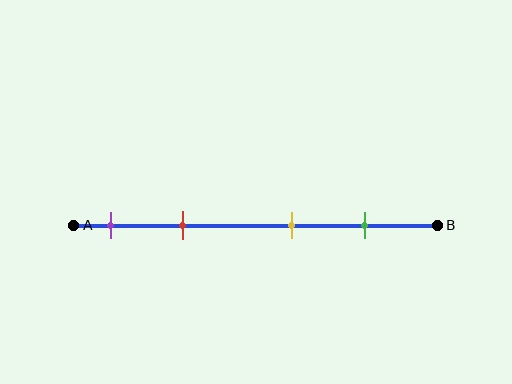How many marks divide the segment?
There are 4 marks dividing the segment.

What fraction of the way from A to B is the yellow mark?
The yellow mark is approximately 60% (0.6) of the way from A to B.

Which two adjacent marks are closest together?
The purple and red marks are the closest adjacent pair.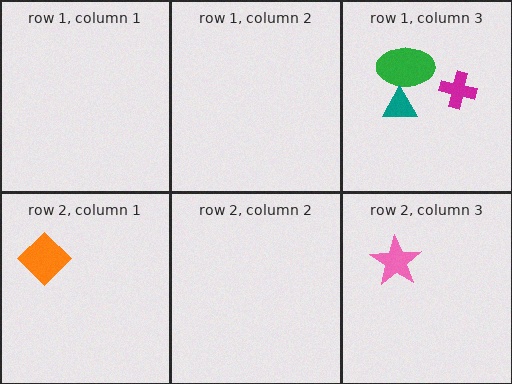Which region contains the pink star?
The row 2, column 3 region.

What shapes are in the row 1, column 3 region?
The magenta cross, the green ellipse, the teal triangle.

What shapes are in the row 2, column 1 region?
The orange diamond.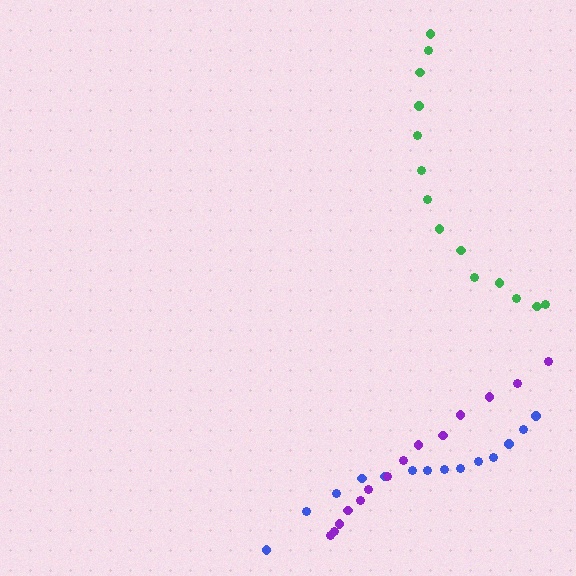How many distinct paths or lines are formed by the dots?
There are 3 distinct paths.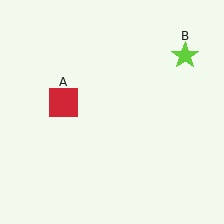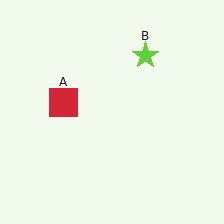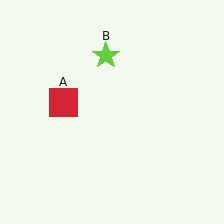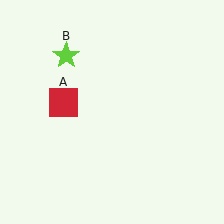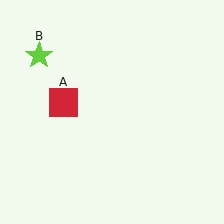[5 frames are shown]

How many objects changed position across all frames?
1 object changed position: lime star (object B).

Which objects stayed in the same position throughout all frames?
Red square (object A) remained stationary.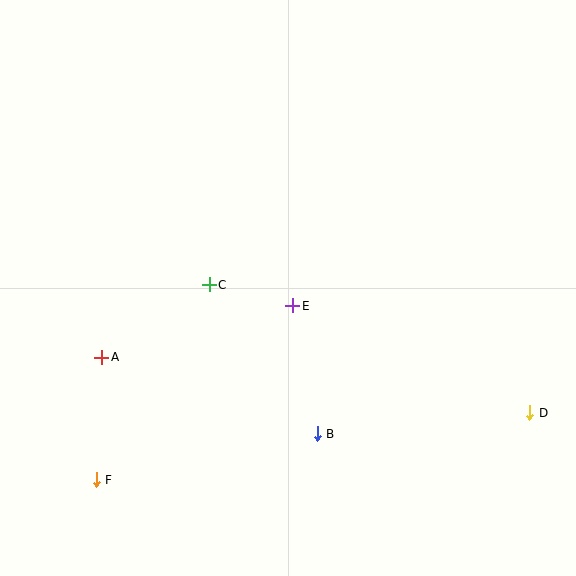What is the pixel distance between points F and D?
The distance between F and D is 438 pixels.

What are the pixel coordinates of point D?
Point D is at (530, 413).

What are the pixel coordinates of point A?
Point A is at (102, 357).